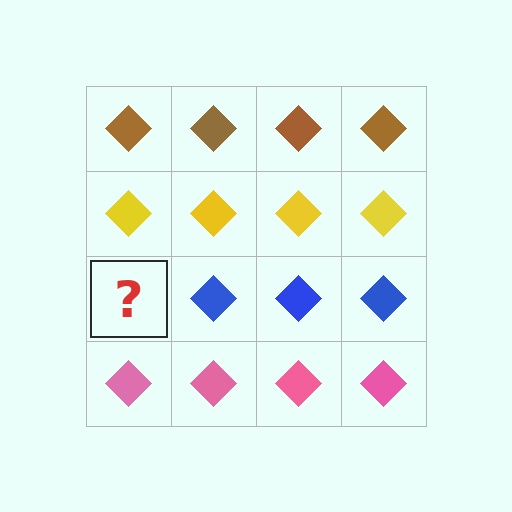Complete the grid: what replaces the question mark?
The question mark should be replaced with a blue diamond.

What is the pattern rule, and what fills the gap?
The rule is that each row has a consistent color. The gap should be filled with a blue diamond.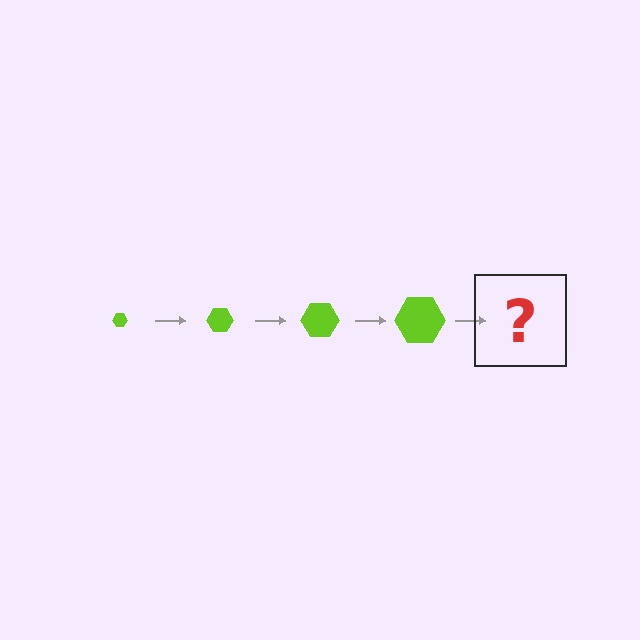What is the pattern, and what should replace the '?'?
The pattern is that the hexagon gets progressively larger each step. The '?' should be a lime hexagon, larger than the previous one.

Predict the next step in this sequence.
The next step is a lime hexagon, larger than the previous one.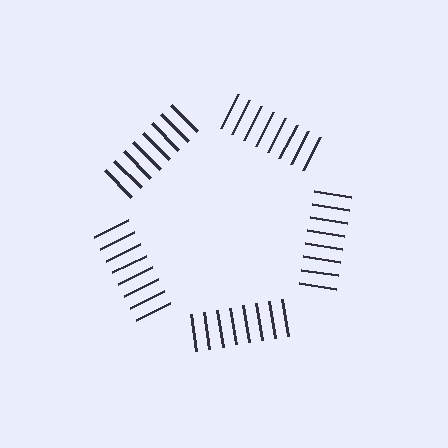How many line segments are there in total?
40 — 8 along each of the 5 edges.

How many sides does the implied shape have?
5 sides — the line-ends trace a pentagon.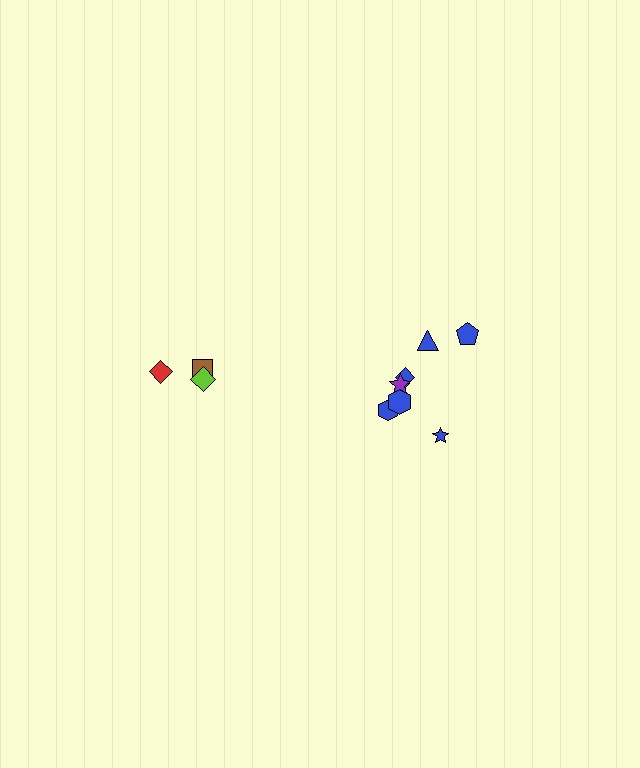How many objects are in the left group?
There are 3 objects.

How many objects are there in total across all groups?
There are 10 objects.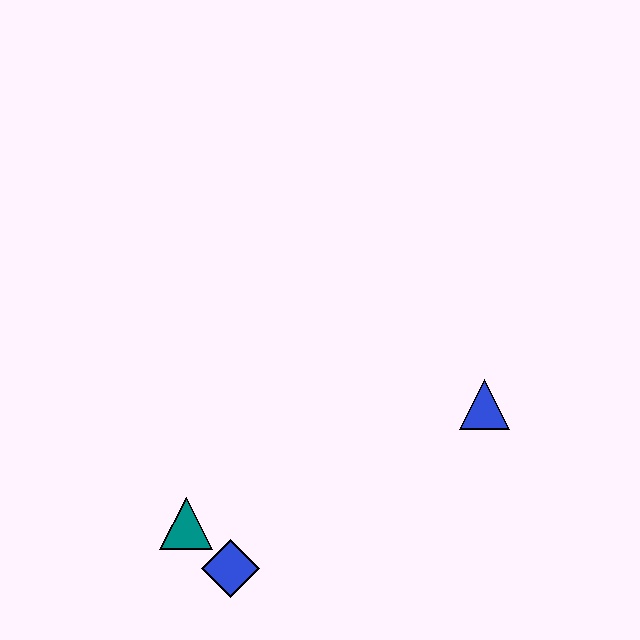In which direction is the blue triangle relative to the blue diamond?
The blue triangle is to the right of the blue diamond.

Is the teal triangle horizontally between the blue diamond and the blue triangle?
No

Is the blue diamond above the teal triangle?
No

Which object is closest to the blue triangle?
The blue diamond is closest to the blue triangle.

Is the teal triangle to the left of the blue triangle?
Yes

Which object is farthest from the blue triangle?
The teal triangle is farthest from the blue triangle.